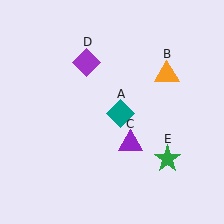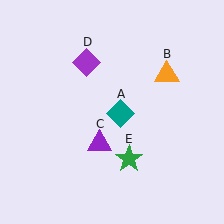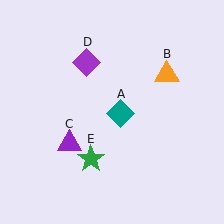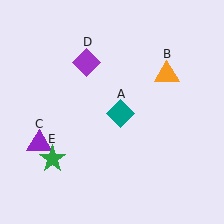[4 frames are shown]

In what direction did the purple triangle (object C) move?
The purple triangle (object C) moved left.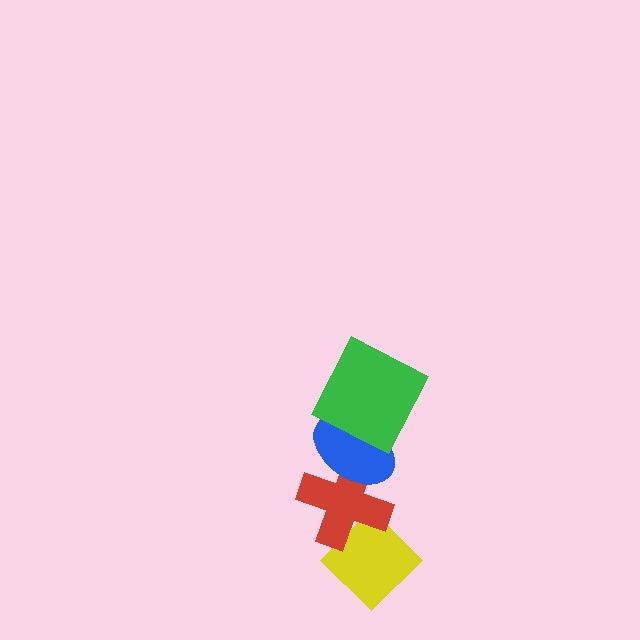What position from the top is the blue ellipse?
The blue ellipse is 2nd from the top.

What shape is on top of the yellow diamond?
The red cross is on top of the yellow diamond.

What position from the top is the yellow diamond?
The yellow diamond is 4th from the top.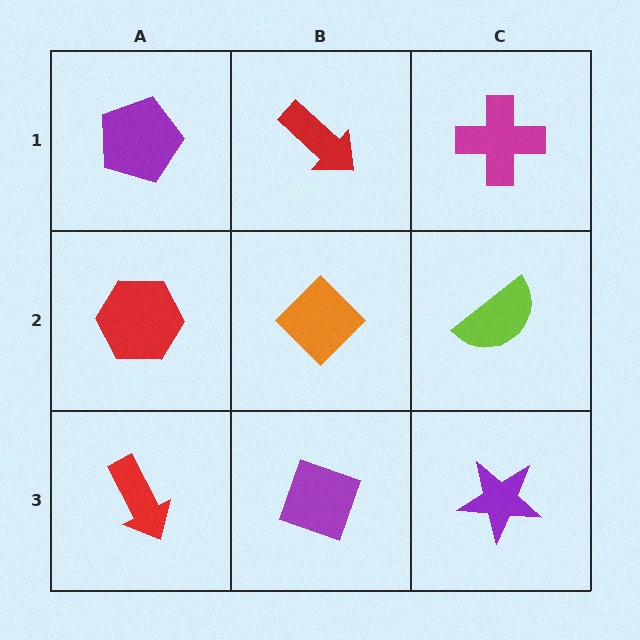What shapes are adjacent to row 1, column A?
A red hexagon (row 2, column A), a red arrow (row 1, column B).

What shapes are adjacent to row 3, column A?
A red hexagon (row 2, column A), a purple diamond (row 3, column B).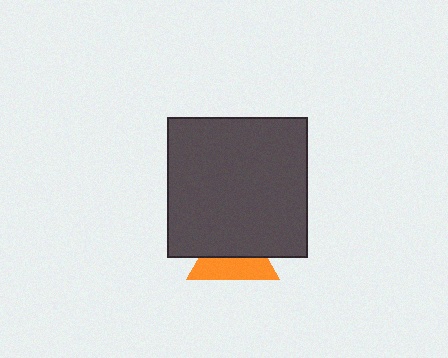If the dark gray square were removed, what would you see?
You would see the complete orange triangle.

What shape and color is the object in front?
The object in front is a dark gray square.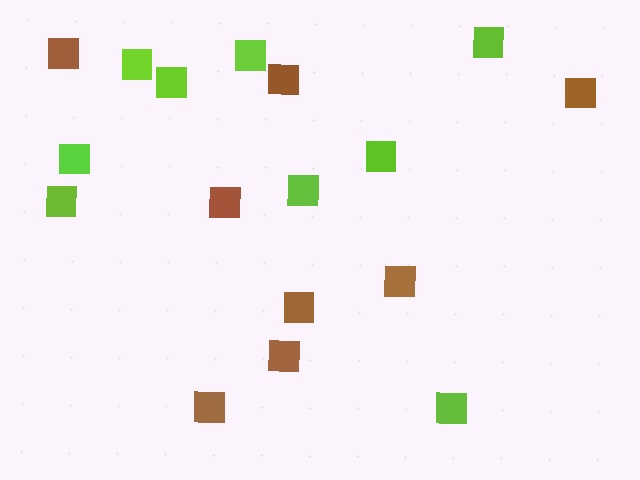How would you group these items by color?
There are 2 groups: one group of brown squares (8) and one group of lime squares (9).